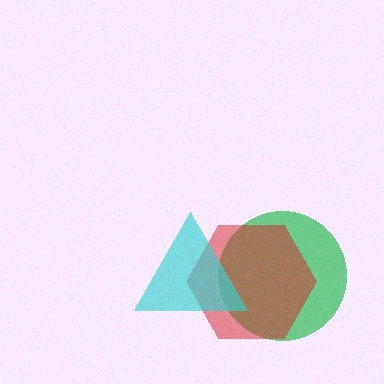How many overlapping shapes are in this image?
There are 3 overlapping shapes in the image.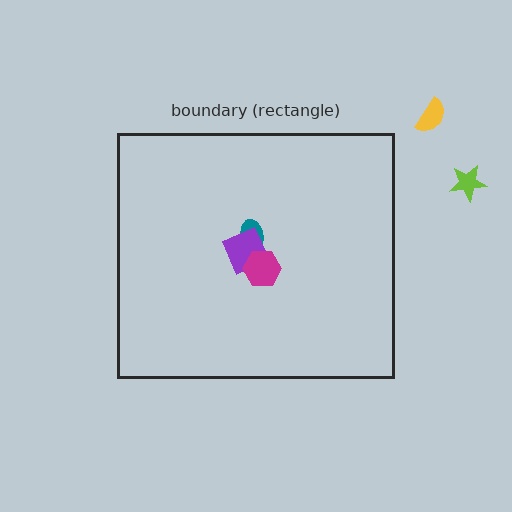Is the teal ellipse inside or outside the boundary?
Inside.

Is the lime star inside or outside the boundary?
Outside.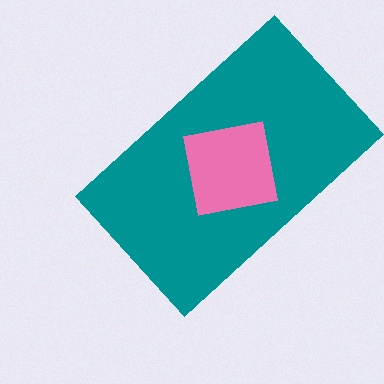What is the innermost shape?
The pink square.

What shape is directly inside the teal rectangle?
The pink square.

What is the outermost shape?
The teal rectangle.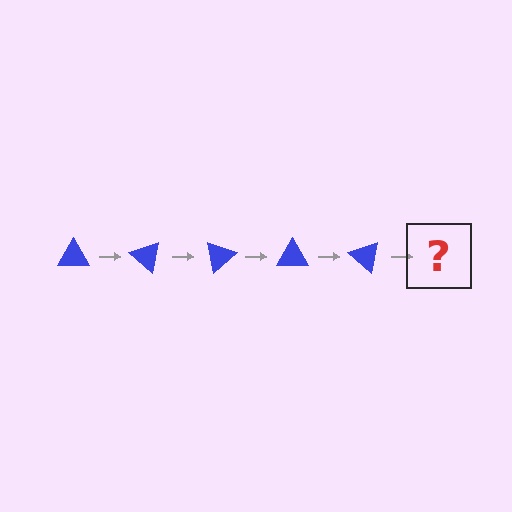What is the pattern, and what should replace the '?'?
The pattern is that the triangle rotates 40 degrees each step. The '?' should be a blue triangle rotated 200 degrees.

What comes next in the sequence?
The next element should be a blue triangle rotated 200 degrees.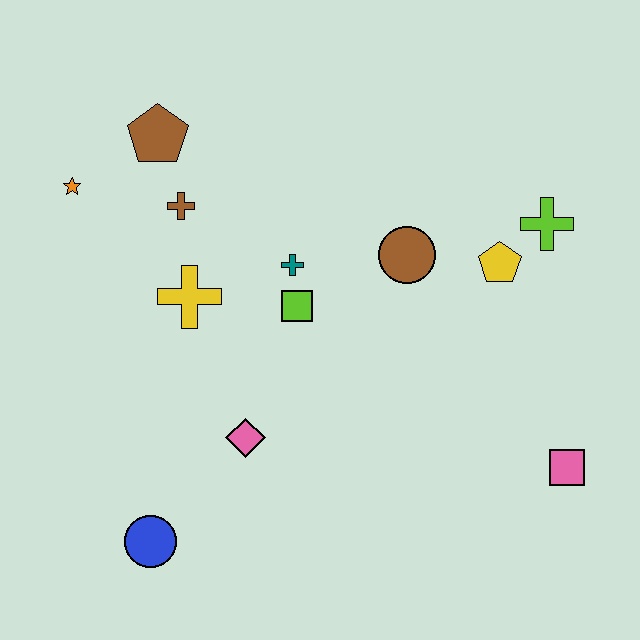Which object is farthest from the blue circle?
The lime cross is farthest from the blue circle.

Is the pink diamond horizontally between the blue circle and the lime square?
Yes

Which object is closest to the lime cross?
The yellow pentagon is closest to the lime cross.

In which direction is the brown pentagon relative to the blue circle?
The brown pentagon is above the blue circle.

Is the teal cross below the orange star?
Yes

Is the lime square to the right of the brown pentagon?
Yes